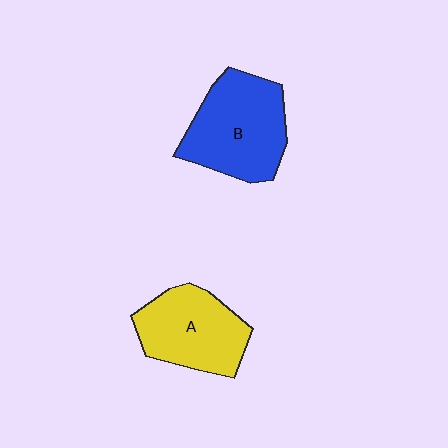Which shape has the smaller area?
Shape A (yellow).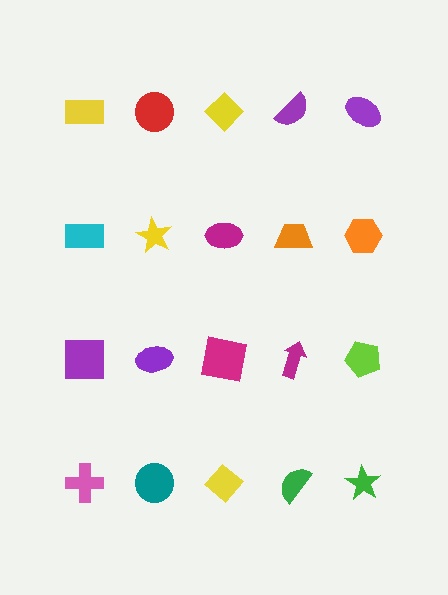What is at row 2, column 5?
An orange hexagon.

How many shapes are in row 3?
5 shapes.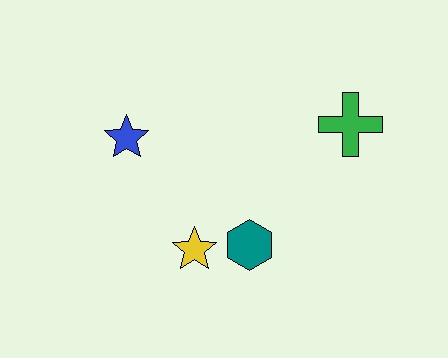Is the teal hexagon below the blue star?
Yes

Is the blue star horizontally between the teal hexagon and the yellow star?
No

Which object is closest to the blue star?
The yellow star is closest to the blue star.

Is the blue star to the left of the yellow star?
Yes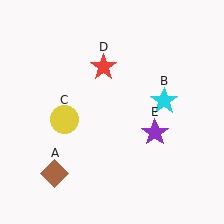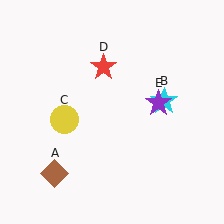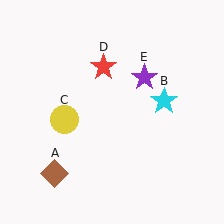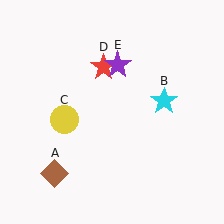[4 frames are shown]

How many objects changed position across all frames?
1 object changed position: purple star (object E).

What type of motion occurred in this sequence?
The purple star (object E) rotated counterclockwise around the center of the scene.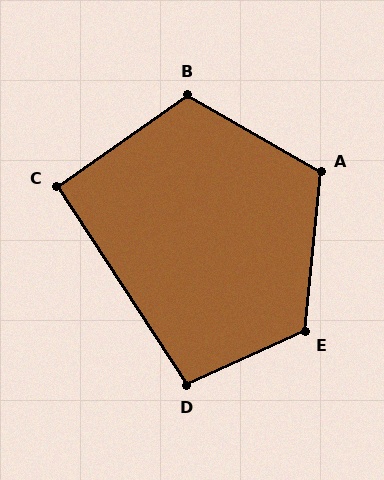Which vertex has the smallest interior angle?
C, at approximately 92 degrees.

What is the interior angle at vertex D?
Approximately 99 degrees (obtuse).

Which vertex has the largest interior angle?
E, at approximately 120 degrees.